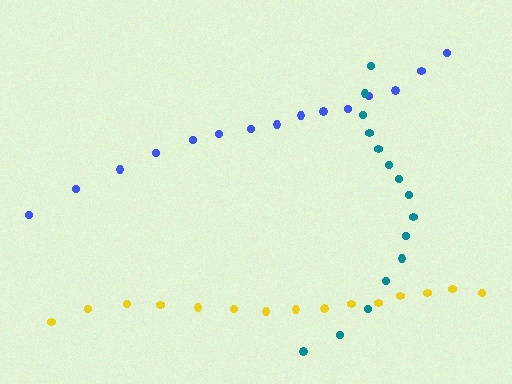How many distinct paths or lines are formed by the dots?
There are 3 distinct paths.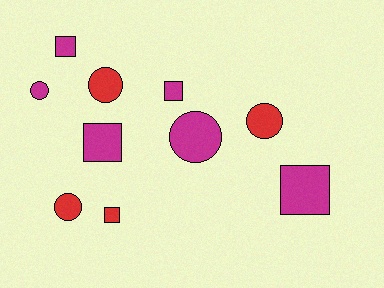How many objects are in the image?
There are 10 objects.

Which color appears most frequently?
Magenta, with 6 objects.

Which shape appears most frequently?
Square, with 5 objects.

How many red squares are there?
There is 1 red square.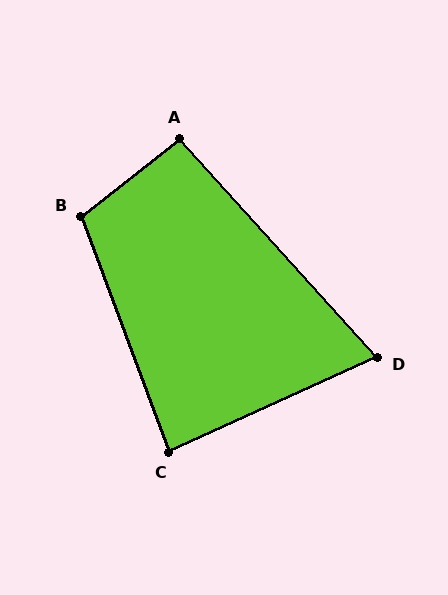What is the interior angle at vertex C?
Approximately 86 degrees (approximately right).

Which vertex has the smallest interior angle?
D, at approximately 72 degrees.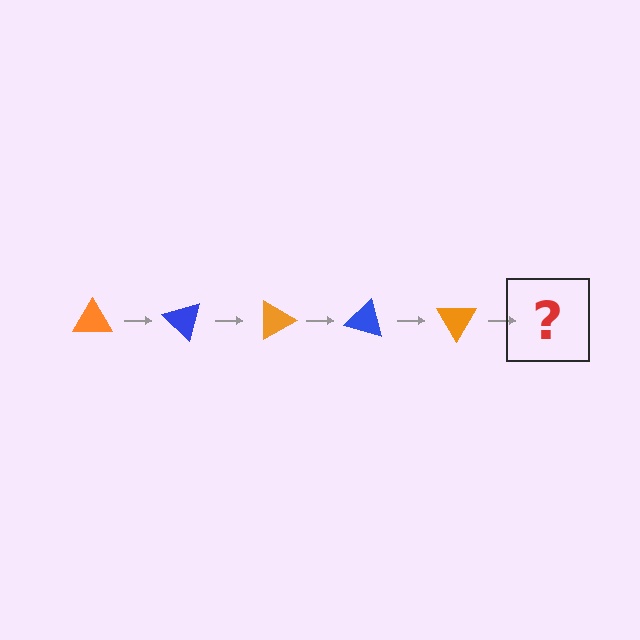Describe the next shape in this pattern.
It should be a blue triangle, rotated 225 degrees from the start.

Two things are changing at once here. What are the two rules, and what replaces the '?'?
The two rules are that it rotates 45 degrees each step and the color cycles through orange and blue. The '?' should be a blue triangle, rotated 225 degrees from the start.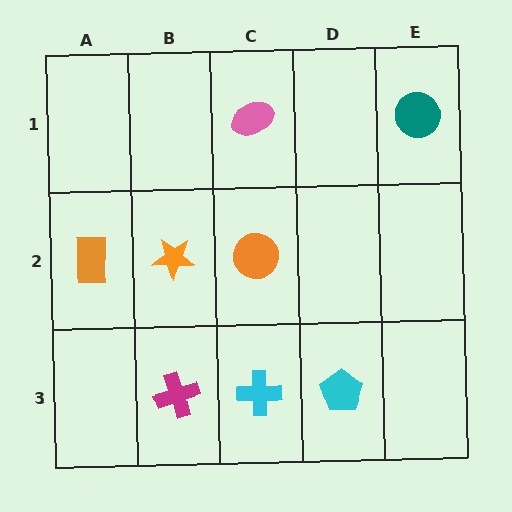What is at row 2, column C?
An orange circle.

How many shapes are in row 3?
3 shapes.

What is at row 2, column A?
An orange rectangle.